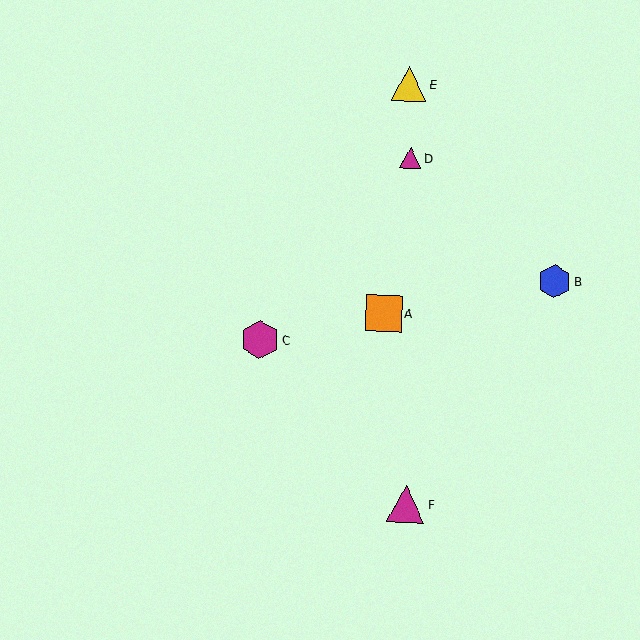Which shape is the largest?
The magenta hexagon (labeled C) is the largest.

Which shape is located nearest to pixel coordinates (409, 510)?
The magenta triangle (labeled F) at (406, 504) is nearest to that location.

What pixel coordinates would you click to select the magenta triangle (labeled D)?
Click at (411, 158) to select the magenta triangle D.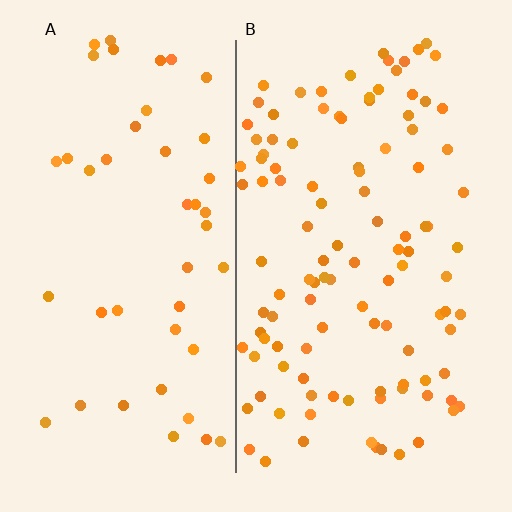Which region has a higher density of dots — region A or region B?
B (the right).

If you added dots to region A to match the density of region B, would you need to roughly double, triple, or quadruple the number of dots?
Approximately double.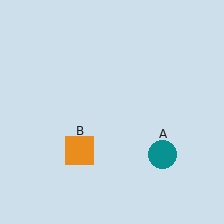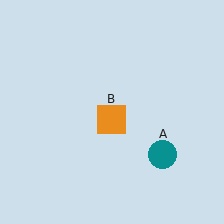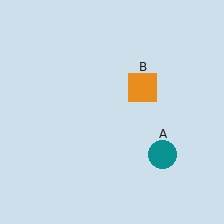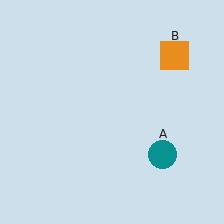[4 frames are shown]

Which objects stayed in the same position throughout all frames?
Teal circle (object A) remained stationary.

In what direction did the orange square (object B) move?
The orange square (object B) moved up and to the right.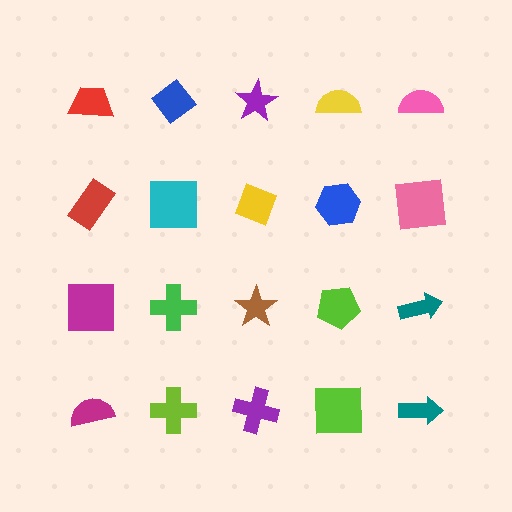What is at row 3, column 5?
A teal arrow.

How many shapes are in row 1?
5 shapes.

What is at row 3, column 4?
A lime pentagon.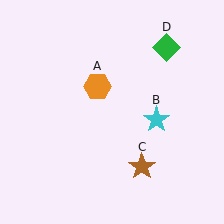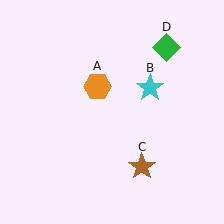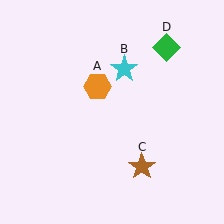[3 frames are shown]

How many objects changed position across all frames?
1 object changed position: cyan star (object B).